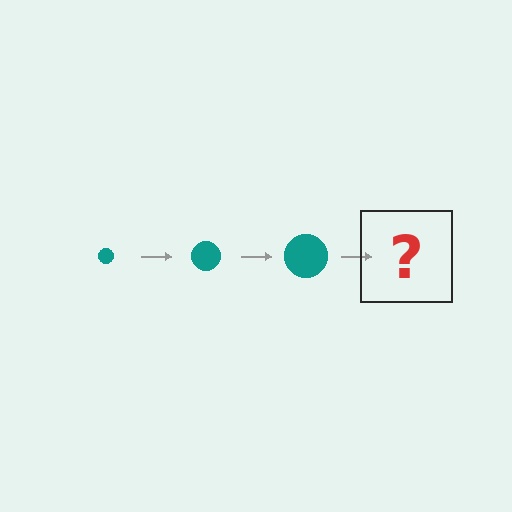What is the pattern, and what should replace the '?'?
The pattern is that the circle gets progressively larger each step. The '?' should be a teal circle, larger than the previous one.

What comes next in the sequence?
The next element should be a teal circle, larger than the previous one.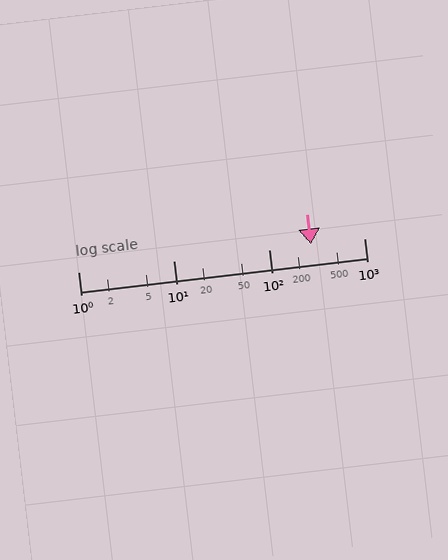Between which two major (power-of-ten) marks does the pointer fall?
The pointer is between 100 and 1000.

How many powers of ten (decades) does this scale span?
The scale spans 3 decades, from 1 to 1000.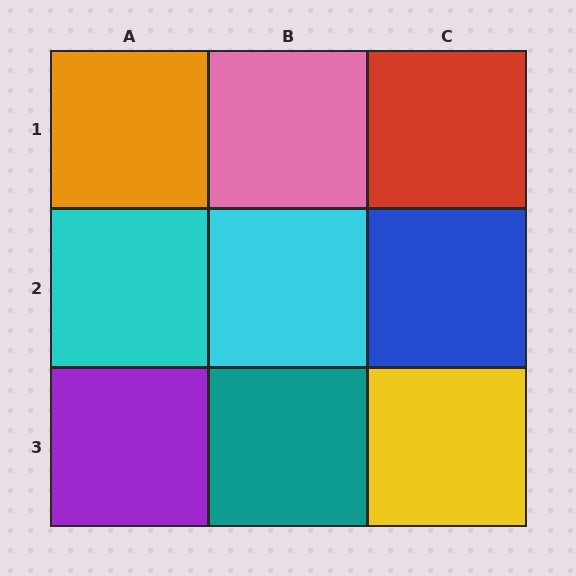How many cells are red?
1 cell is red.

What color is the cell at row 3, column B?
Teal.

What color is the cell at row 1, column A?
Orange.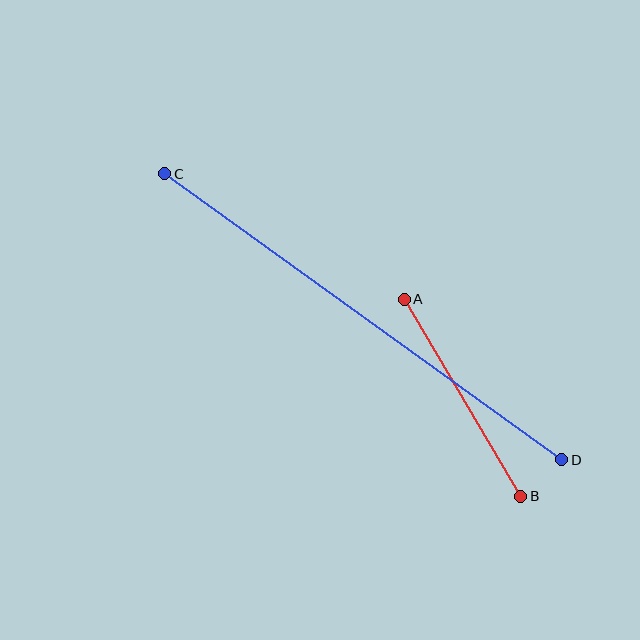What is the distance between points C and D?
The distance is approximately 489 pixels.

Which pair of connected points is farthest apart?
Points C and D are farthest apart.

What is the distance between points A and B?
The distance is approximately 229 pixels.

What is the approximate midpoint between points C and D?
The midpoint is at approximately (363, 317) pixels.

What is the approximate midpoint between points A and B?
The midpoint is at approximately (463, 398) pixels.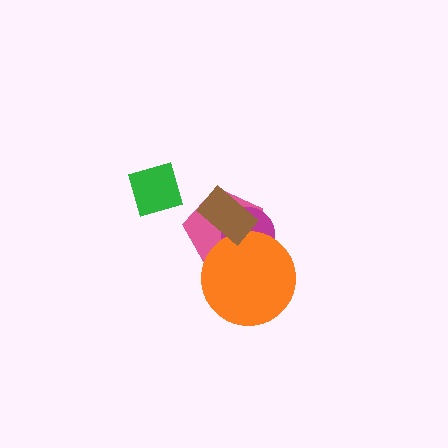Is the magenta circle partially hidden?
Yes, it is partially covered by another shape.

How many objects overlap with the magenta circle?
3 objects overlap with the magenta circle.